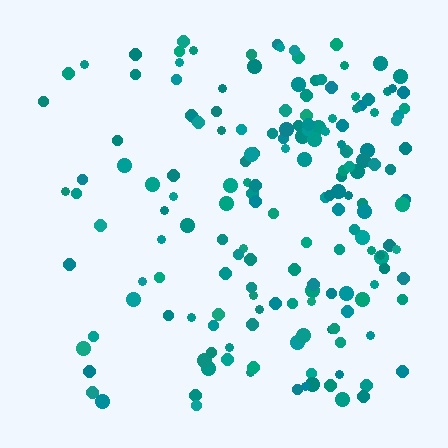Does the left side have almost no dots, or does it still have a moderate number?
Still a moderate number, just noticeably fewer than the right.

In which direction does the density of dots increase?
From left to right, with the right side densest.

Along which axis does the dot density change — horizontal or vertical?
Horizontal.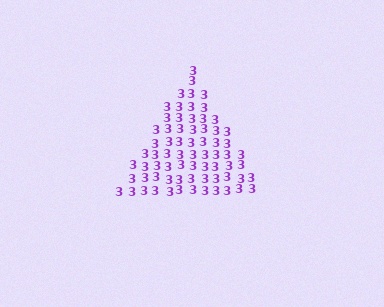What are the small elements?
The small elements are digit 3's.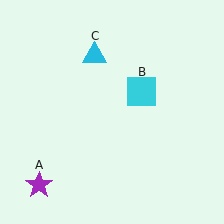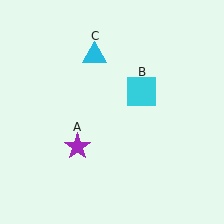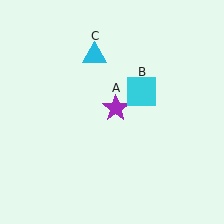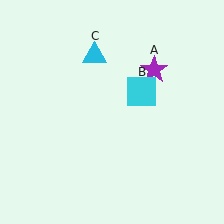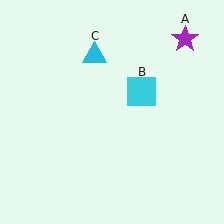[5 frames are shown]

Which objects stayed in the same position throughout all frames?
Cyan square (object B) and cyan triangle (object C) remained stationary.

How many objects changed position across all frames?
1 object changed position: purple star (object A).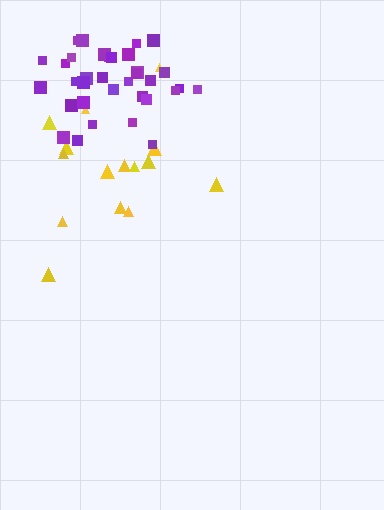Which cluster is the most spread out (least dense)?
Yellow.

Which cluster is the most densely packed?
Purple.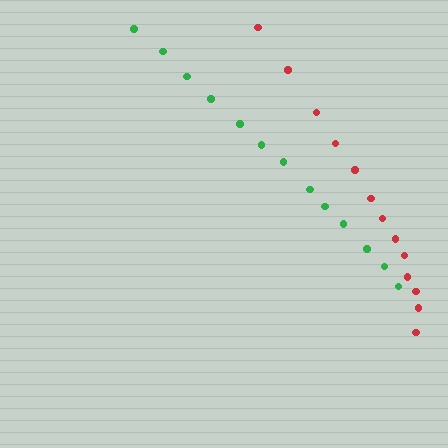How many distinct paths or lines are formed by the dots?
There are 2 distinct paths.